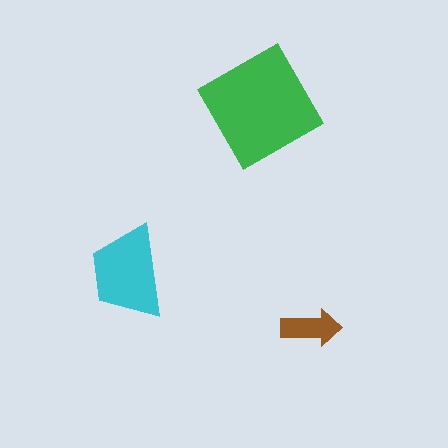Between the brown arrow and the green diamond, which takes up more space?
The green diamond.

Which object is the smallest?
The brown arrow.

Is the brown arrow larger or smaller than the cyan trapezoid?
Smaller.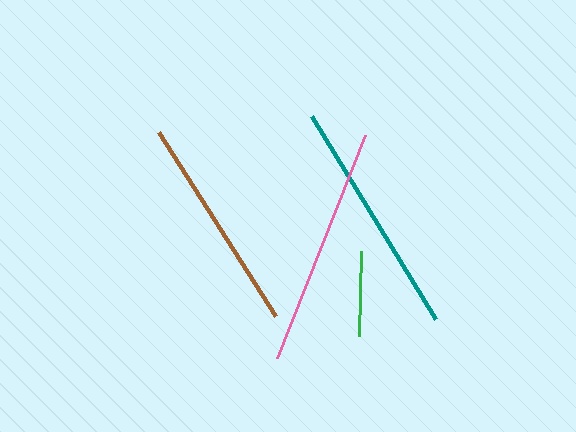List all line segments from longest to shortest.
From longest to shortest: pink, teal, brown, green.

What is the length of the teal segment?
The teal segment is approximately 238 pixels long.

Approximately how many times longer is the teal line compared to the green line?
The teal line is approximately 2.8 times the length of the green line.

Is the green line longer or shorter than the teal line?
The teal line is longer than the green line.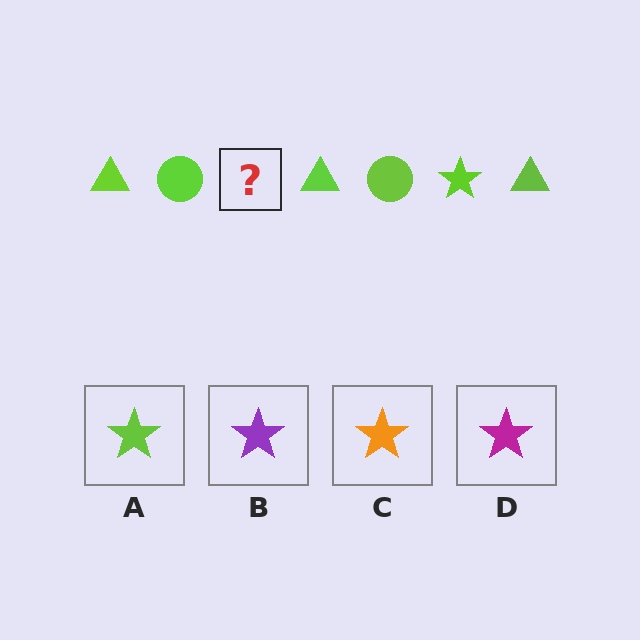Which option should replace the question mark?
Option A.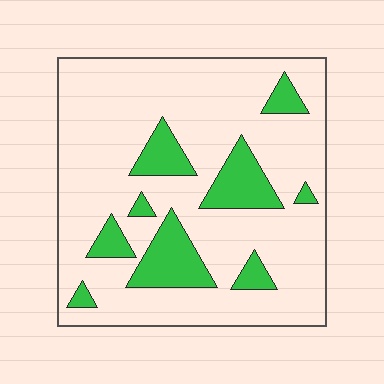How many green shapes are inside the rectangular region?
9.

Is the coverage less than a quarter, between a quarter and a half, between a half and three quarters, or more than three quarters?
Less than a quarter.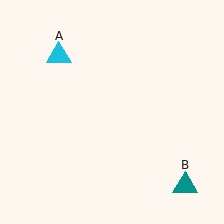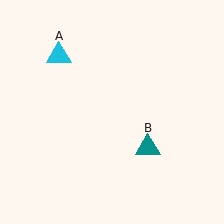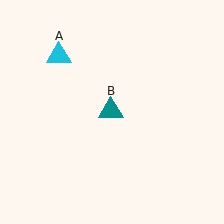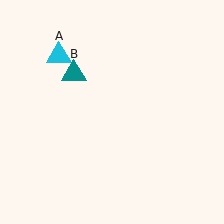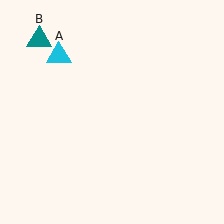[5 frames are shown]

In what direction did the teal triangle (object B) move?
The teal triangle (object B) moved up and to the left.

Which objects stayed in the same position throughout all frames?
Cyan triangle (object A) remained stationary.